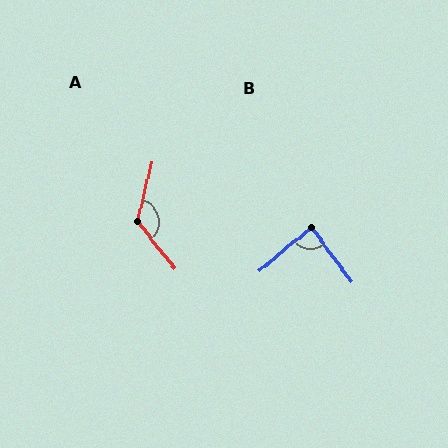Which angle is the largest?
A, at approximately 128 degrees.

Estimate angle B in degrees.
Approximately 86 degrees.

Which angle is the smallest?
B, at approximately 86 degrees.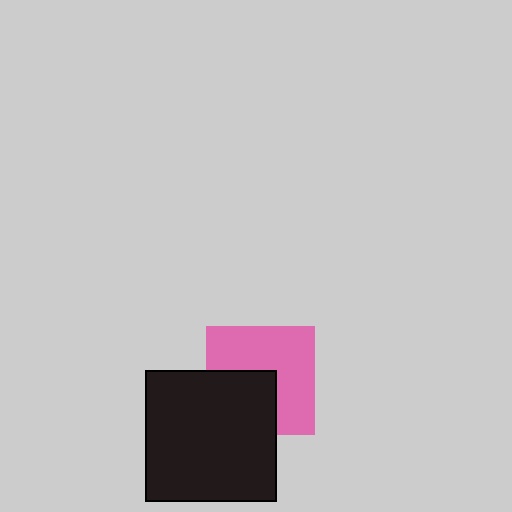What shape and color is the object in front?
The object in front is a black square.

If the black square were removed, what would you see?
You would see the complete pink square.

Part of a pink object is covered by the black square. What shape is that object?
It is a square.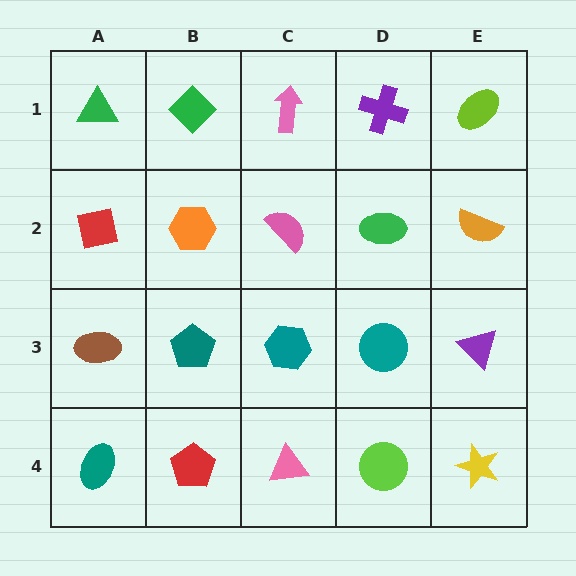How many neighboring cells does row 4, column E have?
2.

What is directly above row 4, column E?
A purple triangle.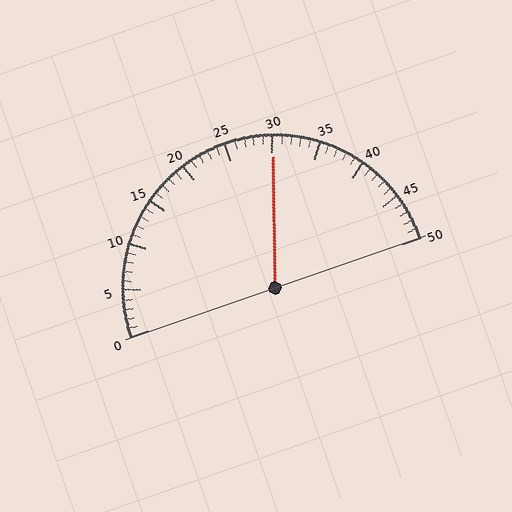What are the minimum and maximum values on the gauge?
The gauge ranges from 0 to 50.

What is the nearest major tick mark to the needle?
The nearest major tick mark is 30.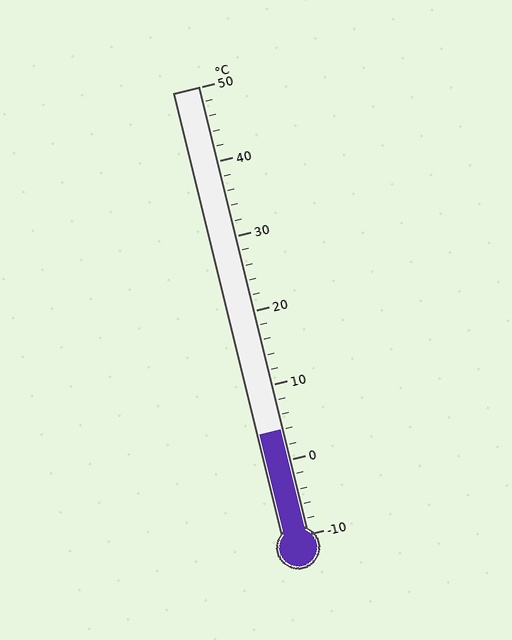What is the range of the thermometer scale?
The thermometer scale ranges from -10°C to 50°C.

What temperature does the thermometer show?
The thermometer shows approximately 4°C.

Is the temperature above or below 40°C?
The temperature is below 40°C.